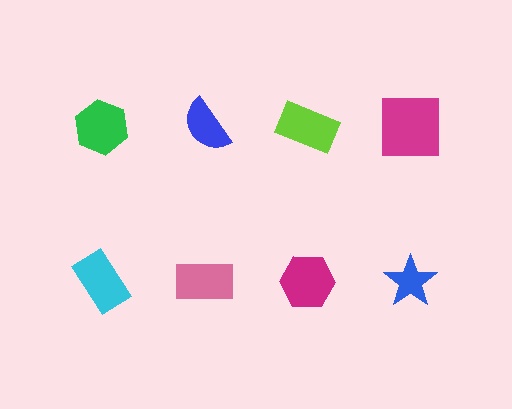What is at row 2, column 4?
A blue star.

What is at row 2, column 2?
A pink rectangle.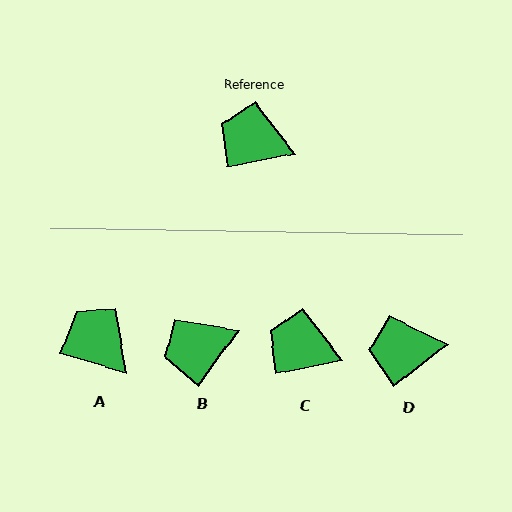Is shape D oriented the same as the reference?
No, it is off by about 26 degrees.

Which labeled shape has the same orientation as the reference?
C.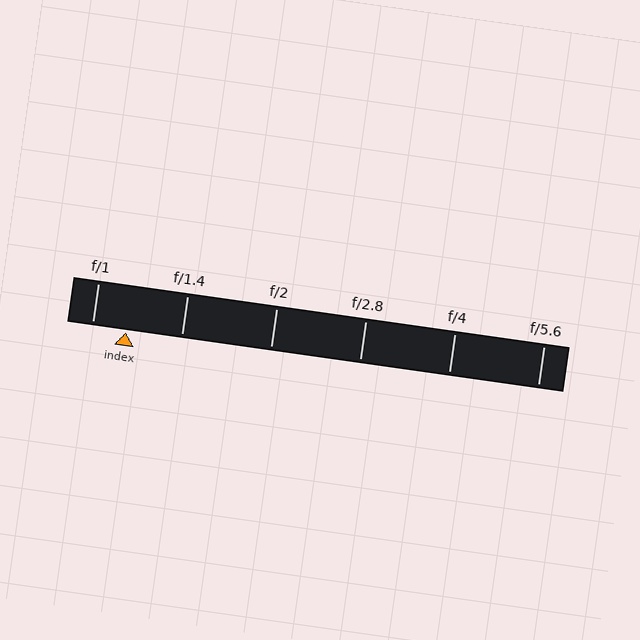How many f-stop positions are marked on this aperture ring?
There are 6 f-stop positions marked.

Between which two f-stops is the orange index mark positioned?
The index mark is between f/1 and f/1.4.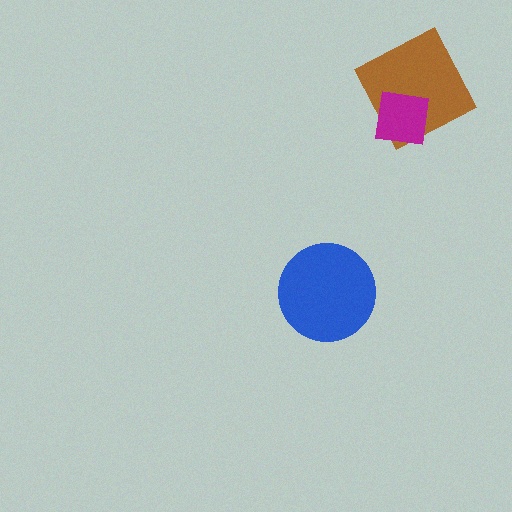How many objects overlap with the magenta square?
1 object overlaps with the magenta square.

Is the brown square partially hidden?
Yes, it is partially covered by another shape.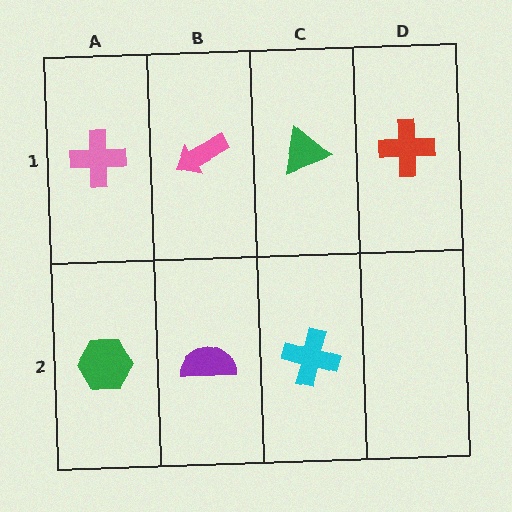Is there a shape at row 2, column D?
No, that cell is empty.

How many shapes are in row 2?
3 shapes.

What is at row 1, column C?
A green triangle.